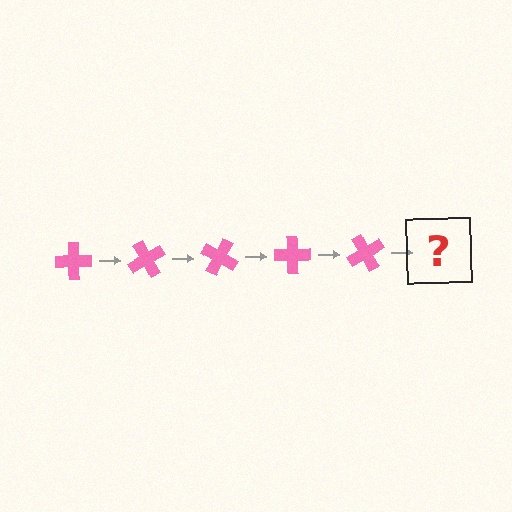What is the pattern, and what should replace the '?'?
The pattern is that the cross rotates 60 degrees each step. The '?' should be a pink cross rotated 300 degrees.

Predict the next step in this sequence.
The next step is a pink cross rotated 300 degrees.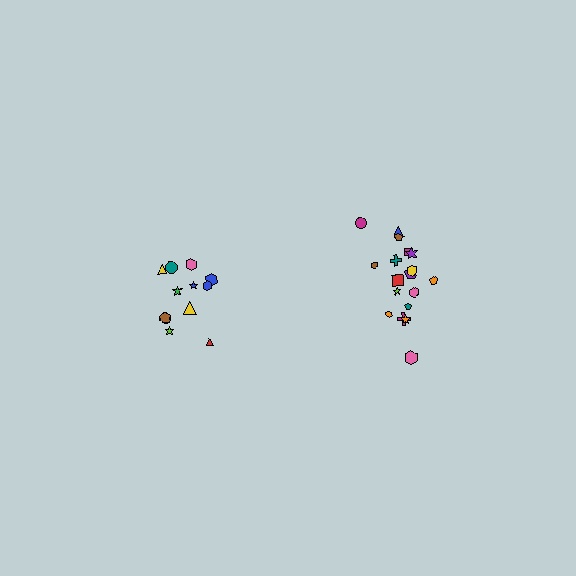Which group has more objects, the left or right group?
The right group.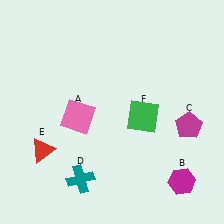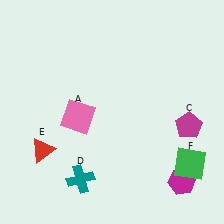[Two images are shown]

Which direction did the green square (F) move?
The green square (F) moved down.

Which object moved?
The green square (F) moved down.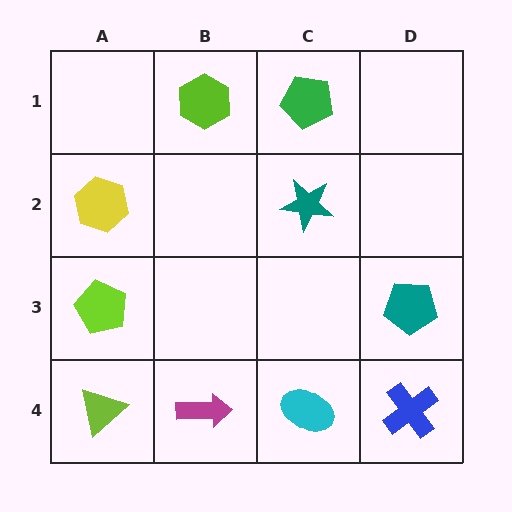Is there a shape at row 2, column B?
No, that cell is empty.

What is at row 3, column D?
A teal pentagon.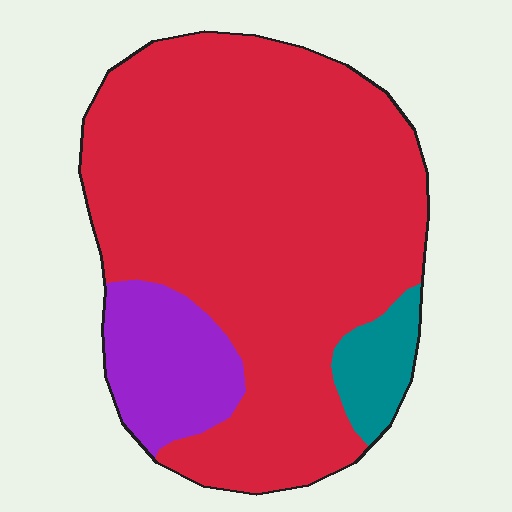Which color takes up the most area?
Red, at roughly 80%.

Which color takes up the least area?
Teal, at roughly 5%.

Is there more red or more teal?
Red.